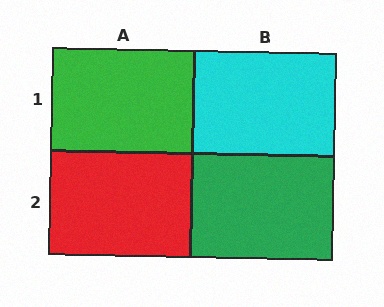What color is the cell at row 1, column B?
Cyan.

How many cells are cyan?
1 cell is cyan.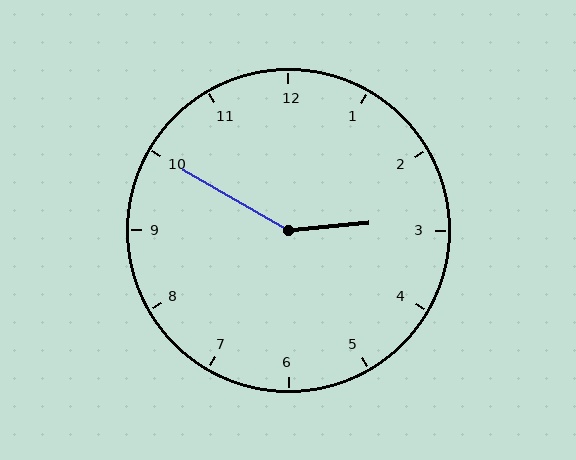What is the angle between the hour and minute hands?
Approximately 145 degrees.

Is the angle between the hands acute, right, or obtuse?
It is obtuse.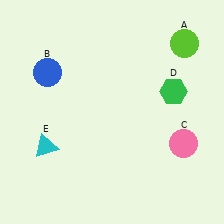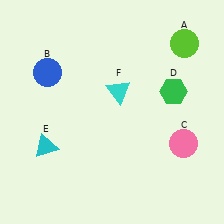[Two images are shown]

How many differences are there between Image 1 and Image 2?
There is 1 difference between the two images.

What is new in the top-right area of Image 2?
A cyan triangle (F) was added in the top-right area of Image 2.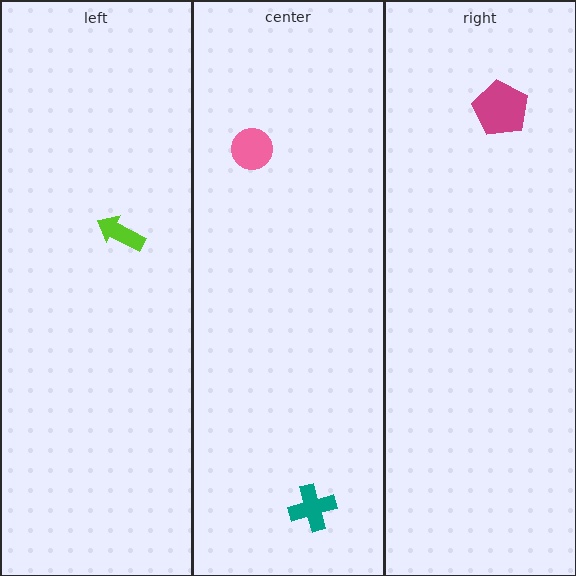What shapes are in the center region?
The pink circle, the teal cross.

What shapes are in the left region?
The lime arrow.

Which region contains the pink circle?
The center region.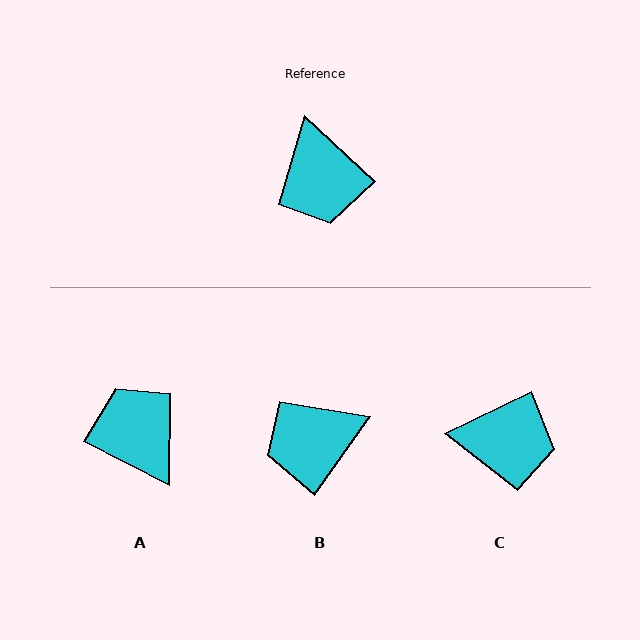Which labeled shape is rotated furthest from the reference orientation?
A, about 165 degrees away.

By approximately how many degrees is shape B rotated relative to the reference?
Approximately 83 degrees clockwise.